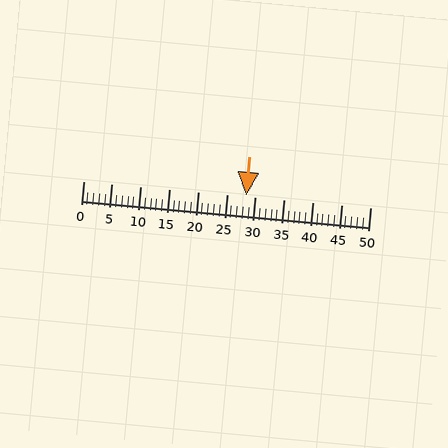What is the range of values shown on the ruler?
The ruler shows values from 0 to 50.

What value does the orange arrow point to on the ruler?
The orange arrow points to approximately 28.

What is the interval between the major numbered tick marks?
The major tick marks are spaced 5 units apart.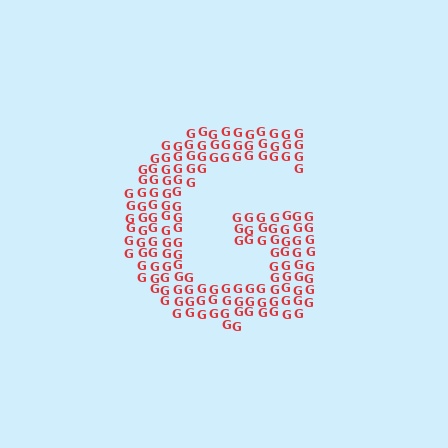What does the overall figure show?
The overall figure shows the letter G.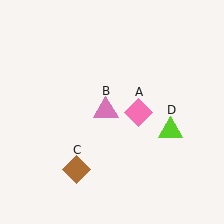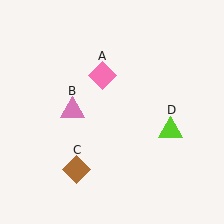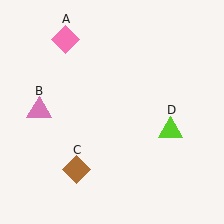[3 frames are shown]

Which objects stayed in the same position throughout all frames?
Brown diamond (object C) and lime triangle (object D) remained stationary.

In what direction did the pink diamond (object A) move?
The pink diamond (object A) moved up and to the left.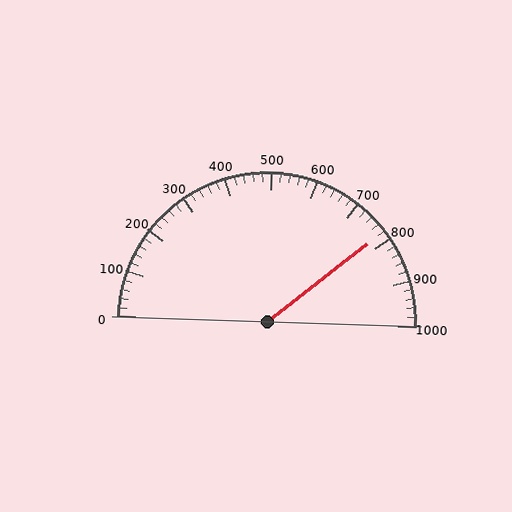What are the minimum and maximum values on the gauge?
The gauge ranges from 0 to 1000.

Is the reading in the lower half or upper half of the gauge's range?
The reading is in the upper half of the range (0 to 1000).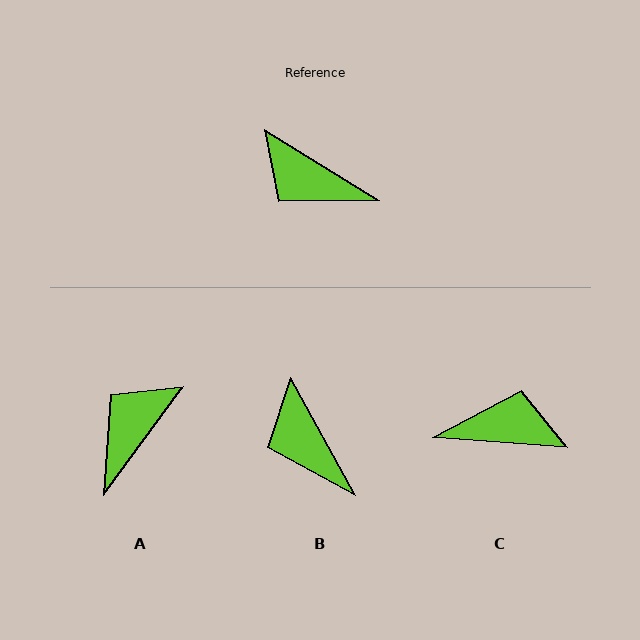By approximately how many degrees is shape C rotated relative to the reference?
Approximately 153 degrees clockwise.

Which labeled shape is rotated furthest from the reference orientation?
C, about 153 degrees away.